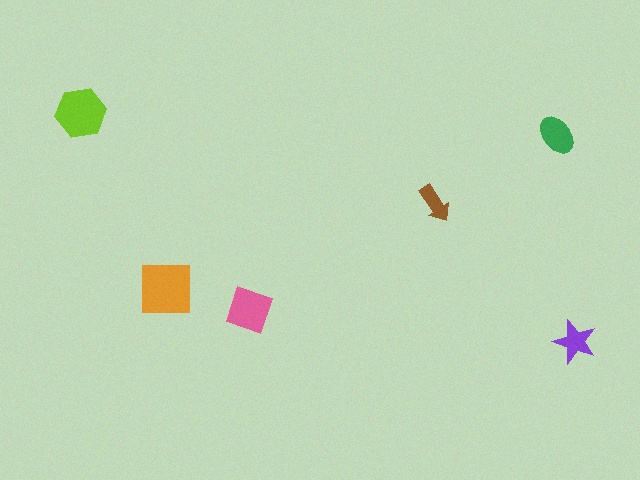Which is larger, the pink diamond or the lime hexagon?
The lime hexagon.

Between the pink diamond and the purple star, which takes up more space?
The pink diamond.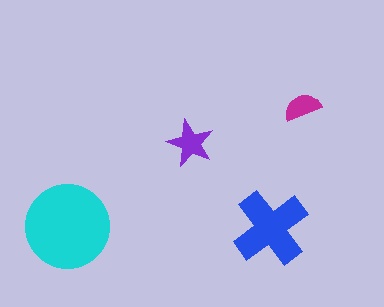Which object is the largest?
The cyan circle.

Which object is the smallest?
The magenta semicircle.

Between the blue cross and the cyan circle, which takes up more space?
The cyan circle.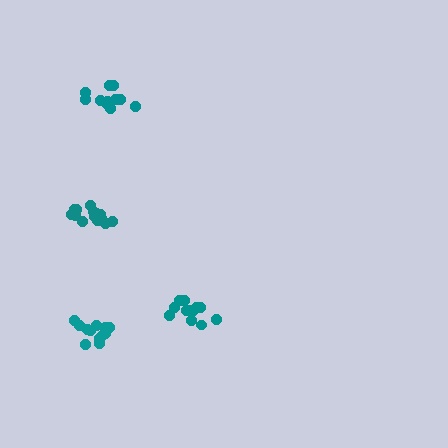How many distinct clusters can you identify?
There are 4 distinct clusters.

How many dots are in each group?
Group 1: 12 dots, Group 2: 13 dots, Group 3: 12 dots, Group 4: 14 dots (51 total).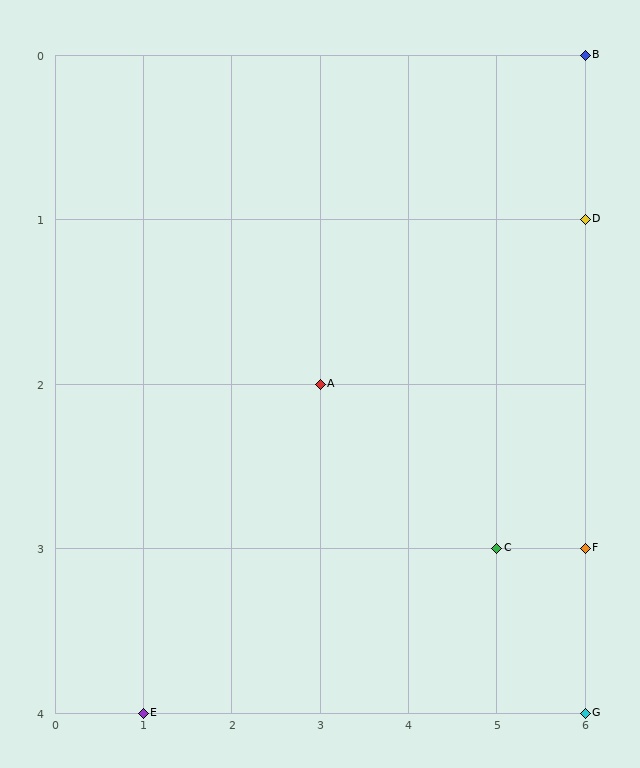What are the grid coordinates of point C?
Point C is at grid coordinates (5, 3).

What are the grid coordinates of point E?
Point E is at grid coordinates (1, 4).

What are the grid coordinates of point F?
Point F is at grid coordinates (6, 3).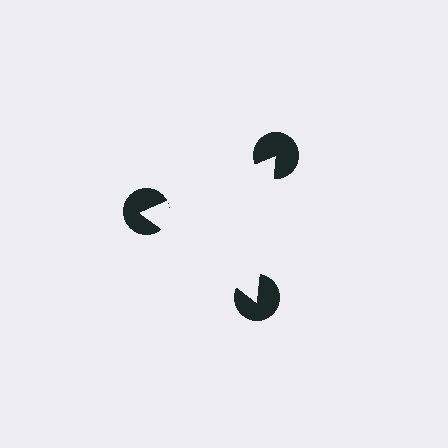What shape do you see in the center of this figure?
An illusory triangle — its edges are inferred from the aligned wedge cuts in the pac-man discs, not physically drawn.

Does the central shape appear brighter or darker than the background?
It typically appears slightly brighter than the background, even though no actual brightness change is drawn.